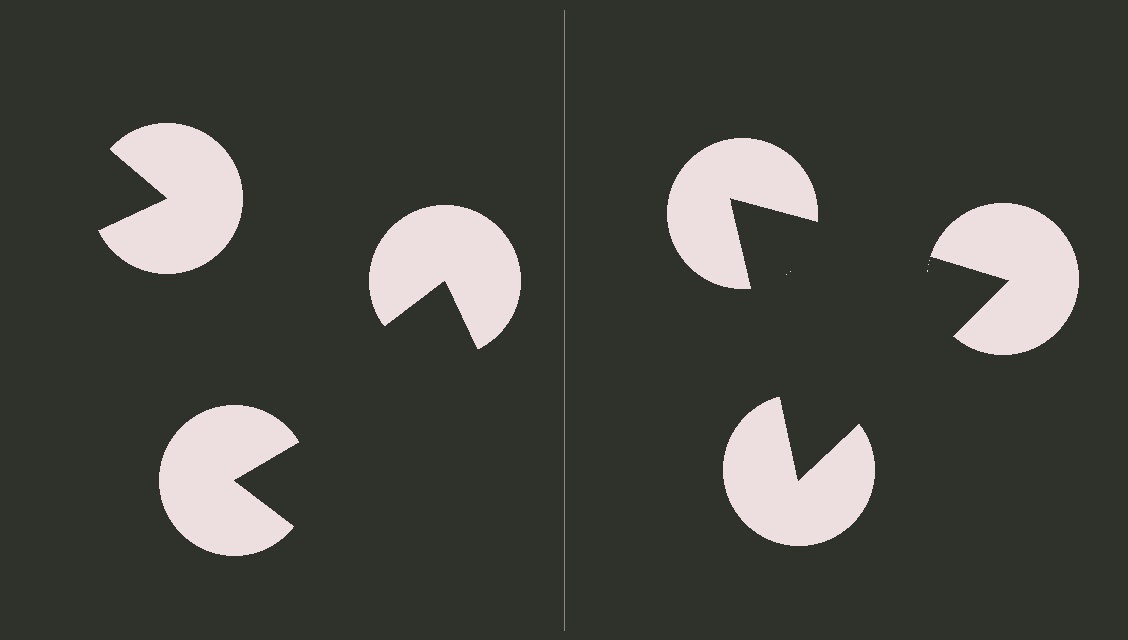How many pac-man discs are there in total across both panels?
6 — 3 on each side.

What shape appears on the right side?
An illusory triangle.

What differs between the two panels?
The pac-man discs are positioned identically on both sides; only the wedge orientations differ. On the right they align to a triangle; on the left they are misaligned.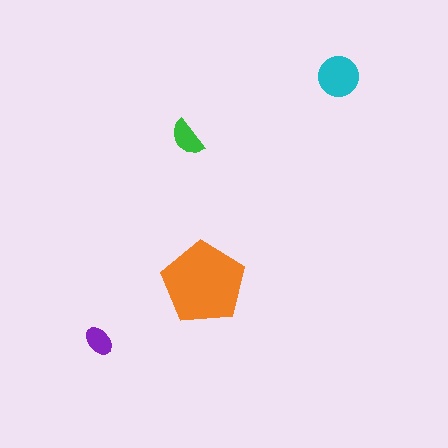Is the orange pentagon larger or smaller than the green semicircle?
Larger.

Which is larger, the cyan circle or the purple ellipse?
The cyan circle.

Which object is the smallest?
The purple ellipse.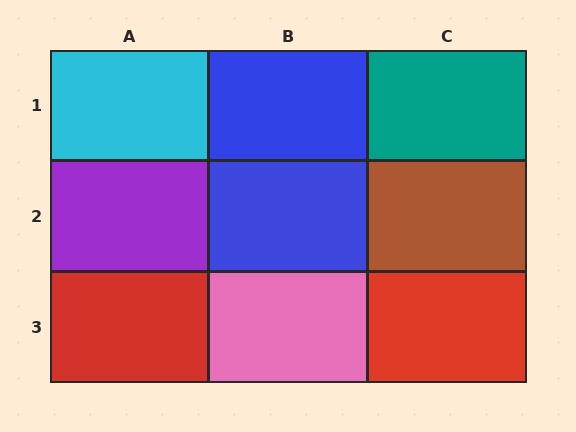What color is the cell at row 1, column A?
Cyan.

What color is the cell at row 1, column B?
Blue.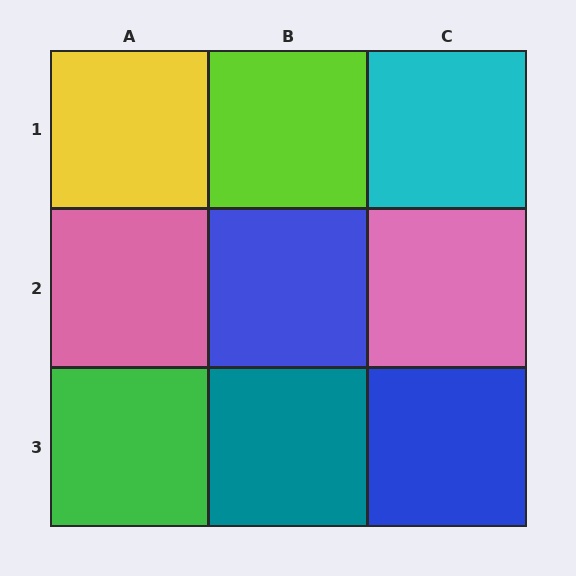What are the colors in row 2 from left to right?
Pink, blue, pink.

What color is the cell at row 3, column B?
Teal.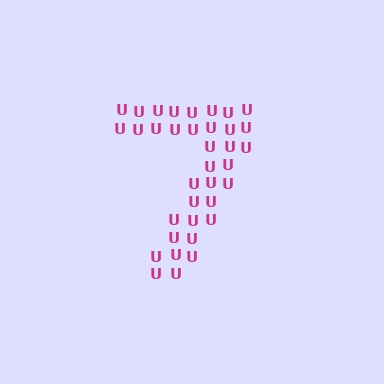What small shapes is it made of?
It is made of small letter U's.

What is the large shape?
The large shape is the digit 7.